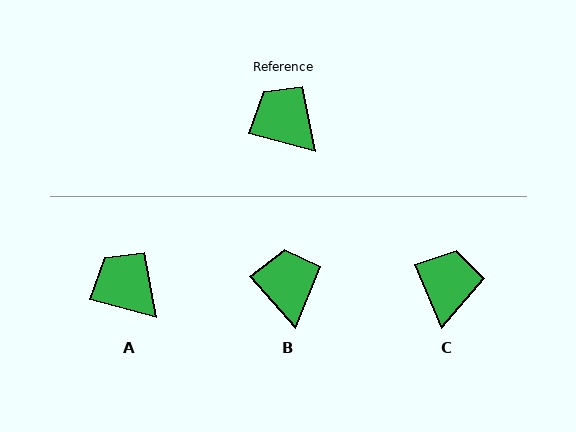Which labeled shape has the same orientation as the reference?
A.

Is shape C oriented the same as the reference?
No, it is off by about 52 degrees.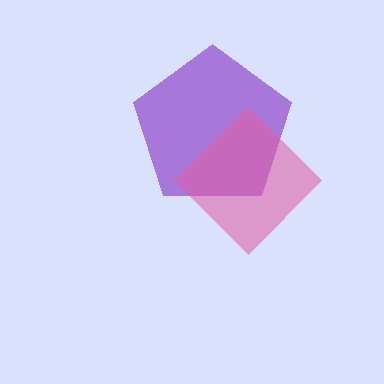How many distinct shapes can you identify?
There are 2 distinct shapes: a purple pentagon, a pink diamond.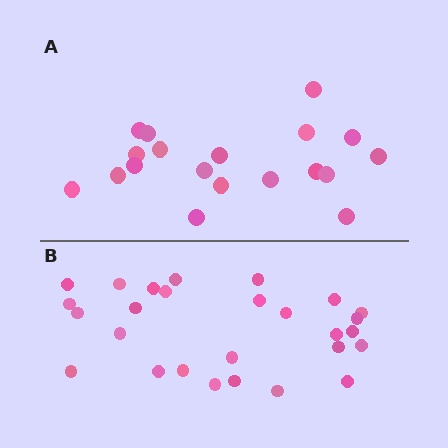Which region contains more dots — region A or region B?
Region B (the bottom region) has more dots.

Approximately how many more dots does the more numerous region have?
Region B has roughly 8 or so more dots than region A.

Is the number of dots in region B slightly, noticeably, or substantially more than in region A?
Region B has noticeably more, but not dramatically so. The ratio is roughly 1.4 to 1.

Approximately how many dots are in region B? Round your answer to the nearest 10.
About 30 dots. (The exact count is 27, which rounds to 30.)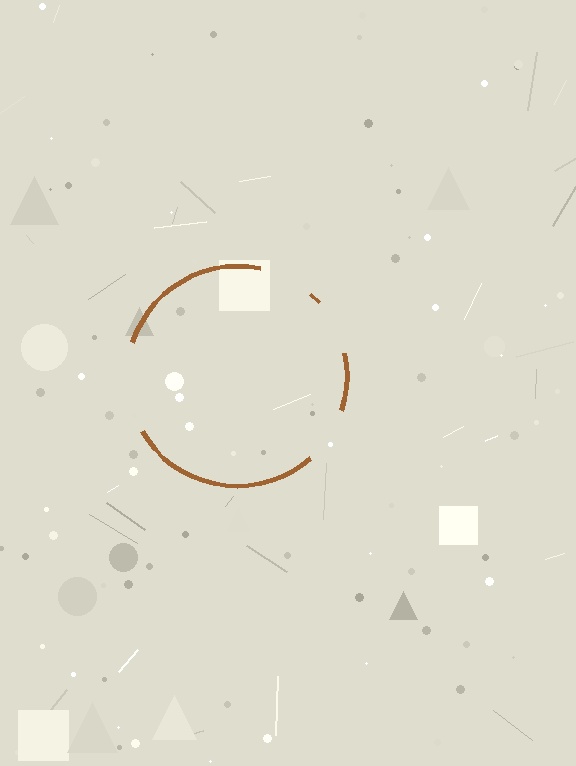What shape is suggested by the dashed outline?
The dashed outline suggests a circle.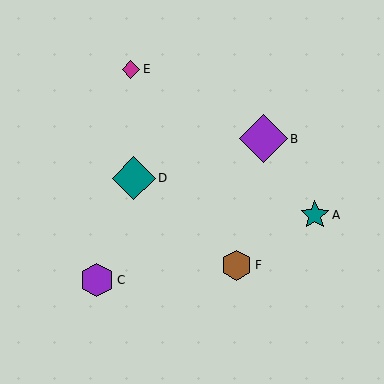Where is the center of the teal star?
The center of the teal star is at (315, 215).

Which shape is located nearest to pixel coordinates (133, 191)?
The teal diamond (labeled D) at (134, 178) is nearest to that location.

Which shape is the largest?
The purple diamond (labeled B) is the largest.